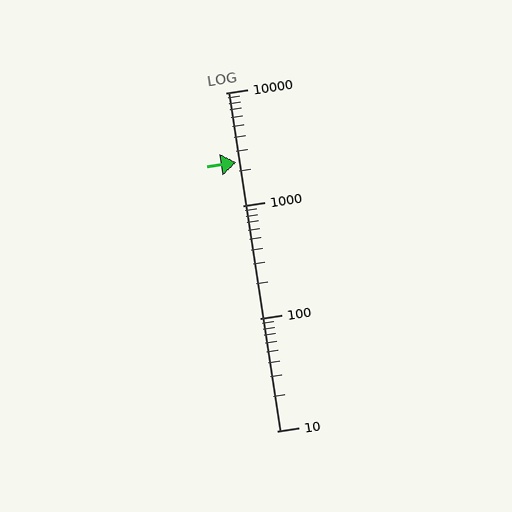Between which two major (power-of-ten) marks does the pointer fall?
The pointer is between 1000 and 10000.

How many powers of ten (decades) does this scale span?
The scale spans 3 decades, from 10 to 10000.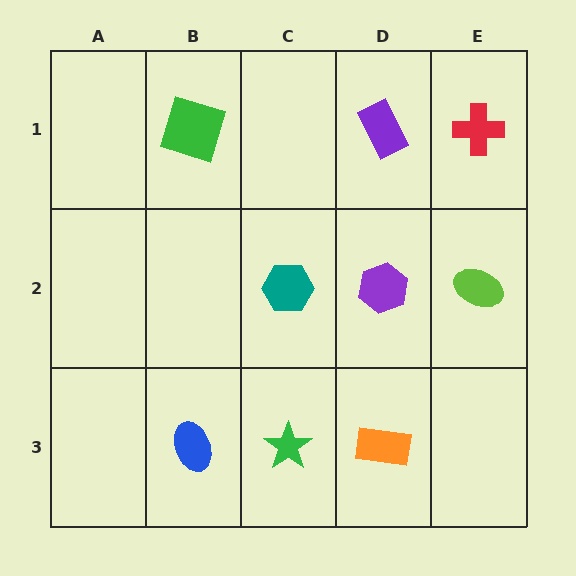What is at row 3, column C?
A green star.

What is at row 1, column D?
A purple rectangle.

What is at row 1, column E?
A red cross.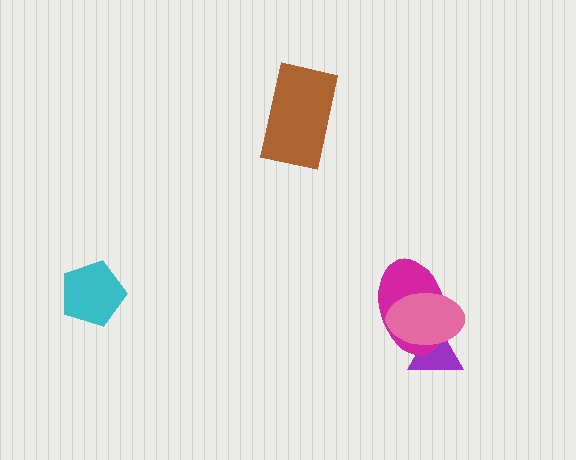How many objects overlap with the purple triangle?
2 objects overlap with the purple triangle.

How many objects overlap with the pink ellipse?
2 objects overlap with the pink ellipse.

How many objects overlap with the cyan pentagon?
0 objects overlap with the cyan pentagon.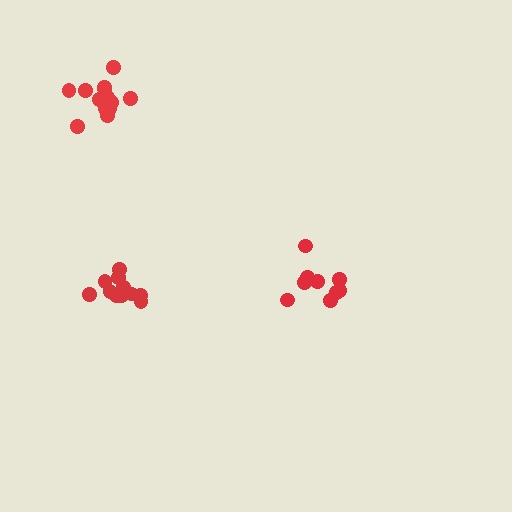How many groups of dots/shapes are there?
There are 3 groups.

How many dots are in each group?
Group 1: 9 dots, Group 2: 11 dots, Group 3: 13 dots (33 total).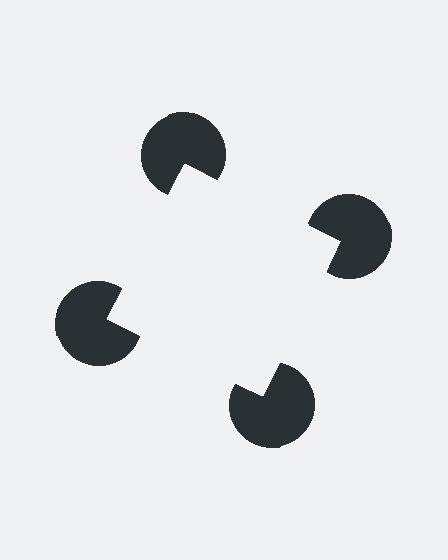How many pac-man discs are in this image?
There are 4 — one at each vertex of the illusory square.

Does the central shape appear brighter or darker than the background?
It typically appears slightly brighter than the background, even though no actual brightness change is drawn.